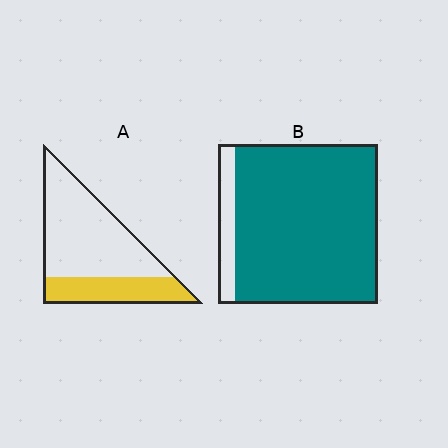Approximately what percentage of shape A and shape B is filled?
A is approximately 30% and B is approximately 90%.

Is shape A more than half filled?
No.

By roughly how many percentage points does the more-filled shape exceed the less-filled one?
By roughly 60 percentage points (B over A).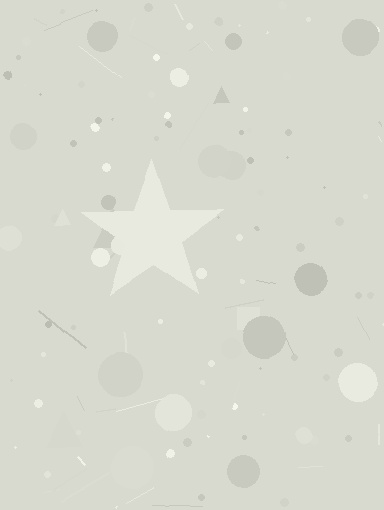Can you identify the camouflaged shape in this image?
The camouflaged shape is a star.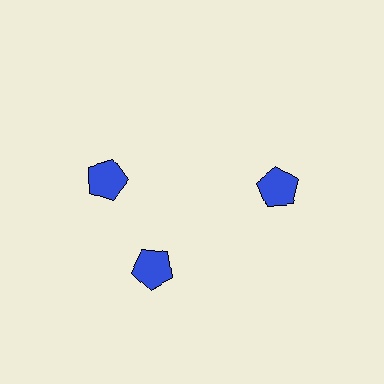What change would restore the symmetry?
The symmetry would be restored by rotating it back into even spacing with its neighbors so that all 3 pentagons sit at equal angles and equal distance from the center.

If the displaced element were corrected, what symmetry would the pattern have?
It would have 3-fold rotational symmetry — the pattern would map onto itself every 120 degrees.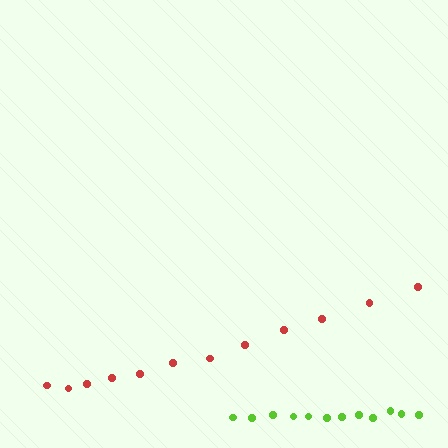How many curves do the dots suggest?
There are 2 distinct paths.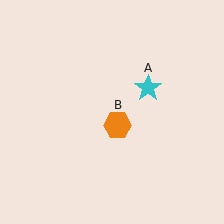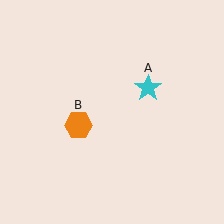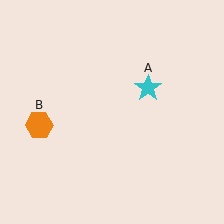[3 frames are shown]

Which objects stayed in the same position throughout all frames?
Cyan star (object A) remained stationary.